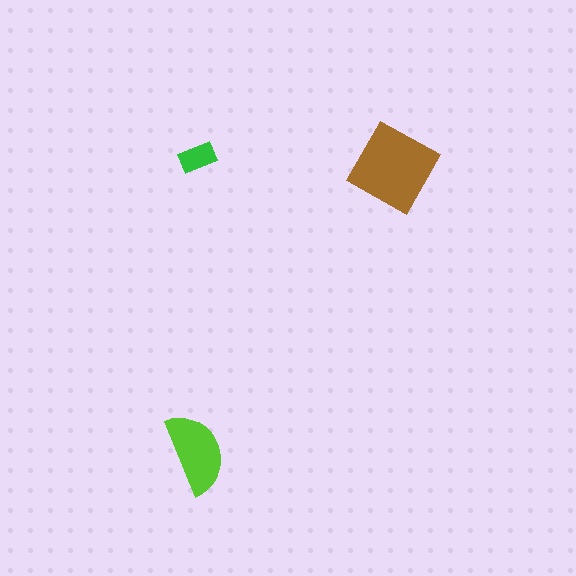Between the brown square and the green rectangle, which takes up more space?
The brown square.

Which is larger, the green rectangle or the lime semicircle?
The lime semicircle.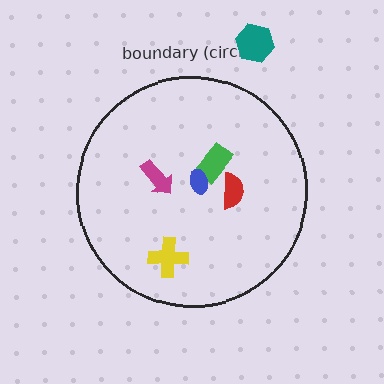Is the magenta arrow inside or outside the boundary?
Inside.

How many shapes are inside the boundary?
5 inside, 1 outside.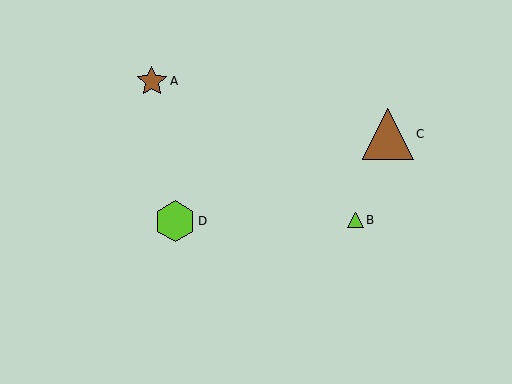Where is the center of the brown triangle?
The center of the brown triangle is at (388, 134).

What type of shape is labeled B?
Shape B is a lime triangle.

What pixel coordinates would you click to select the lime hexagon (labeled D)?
Click at (175, 221) to select the lime hexagon D.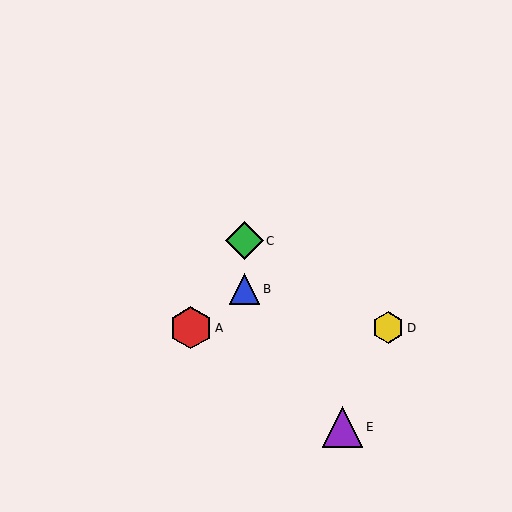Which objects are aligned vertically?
Objects B, C are aligned vertically.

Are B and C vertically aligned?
Yes, both are at x≈245.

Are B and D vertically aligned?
No, B is at x≈245 and D is at x≈388.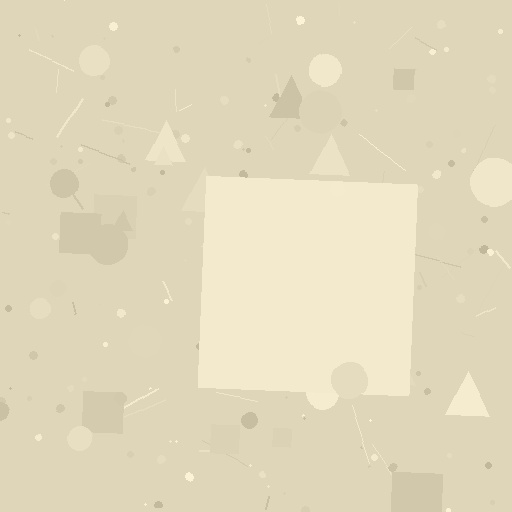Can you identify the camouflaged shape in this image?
The camouflaged shape is a square.